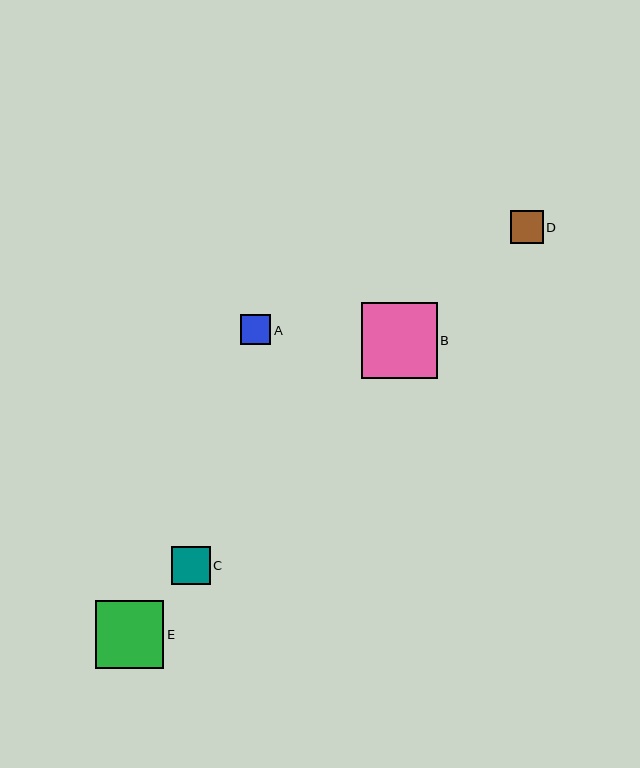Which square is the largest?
Square B is the largest with a size of approximately 76 pixels.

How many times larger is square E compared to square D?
Square E is approximately 2.1 times the size of square D.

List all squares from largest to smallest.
From largest to smallest: B, E, C, D, A.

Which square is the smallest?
Square A is the smallest with a size of approximately 31 pixels.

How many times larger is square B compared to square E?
Square B is approximately 1.1 times the size of square E.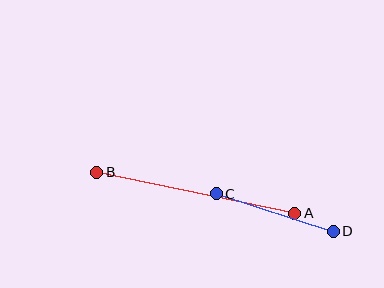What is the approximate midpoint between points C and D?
The midpoint is at approximately (275, 213) pixels.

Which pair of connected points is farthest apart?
Points A and B are farthest apart.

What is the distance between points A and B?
The distance is approximately 202 pixels.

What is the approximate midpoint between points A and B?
The midpoint is at approximately (196, 193) pixels.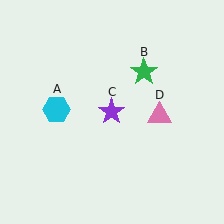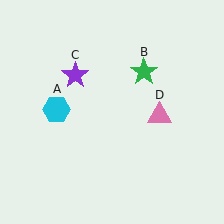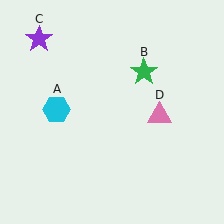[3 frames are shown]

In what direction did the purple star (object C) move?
The purple star (object C) moved up and to the left.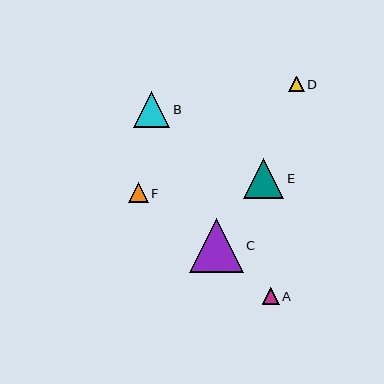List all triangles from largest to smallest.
From largest to smallest: C, E, B, F, A, D.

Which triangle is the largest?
Triangle C is the largest with a size of approximately 53 pixels.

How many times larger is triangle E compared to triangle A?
Triangle E is approximately 2.4 times the size of triangle A.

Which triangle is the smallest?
Triangle D is the smallest with a size of approximately 16 pixels.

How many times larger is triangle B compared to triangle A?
Triangle B is approximately 2.2 times the size of triangle A.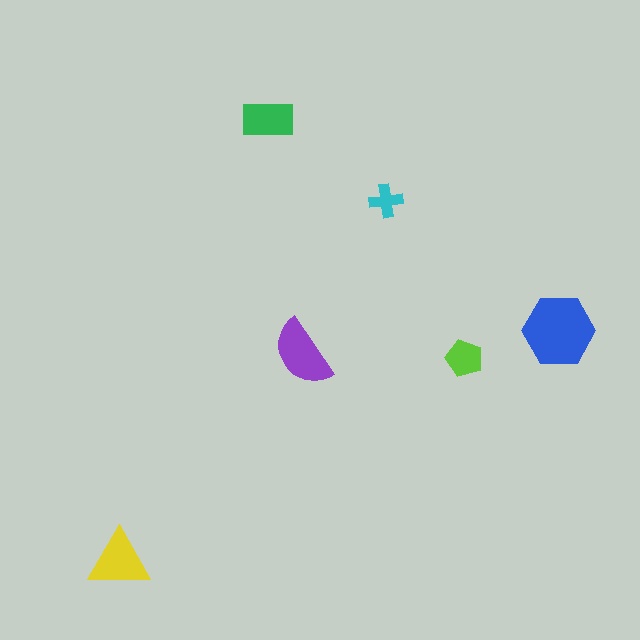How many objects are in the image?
There are 6 objects in the image.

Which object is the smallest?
The cyan cross.